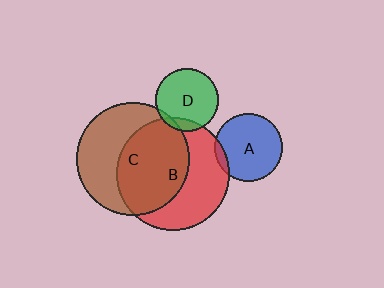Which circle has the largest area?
Circle B (red).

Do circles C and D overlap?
Yes.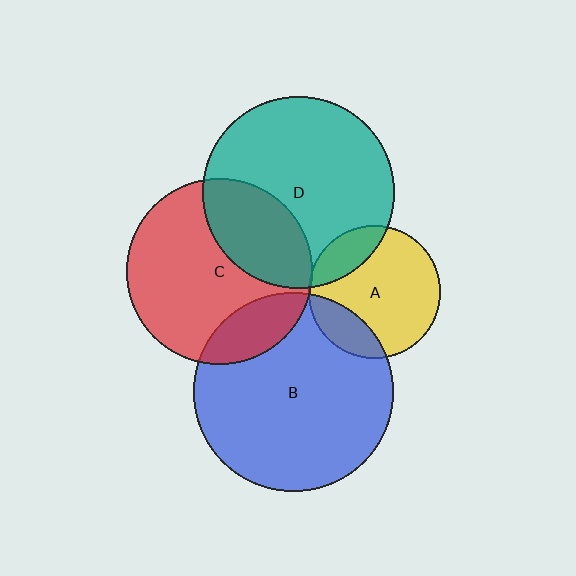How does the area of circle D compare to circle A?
Approximately 2.1 times.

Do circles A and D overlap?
Yes.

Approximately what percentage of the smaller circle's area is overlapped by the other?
Approximately 20%.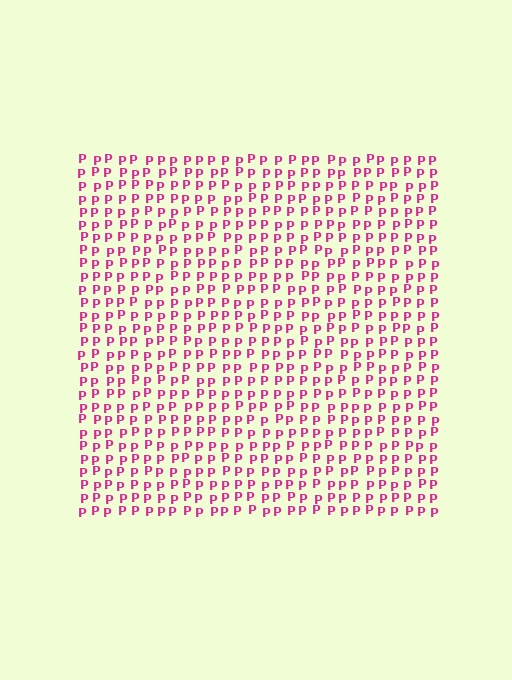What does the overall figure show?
The overall figure shows a square.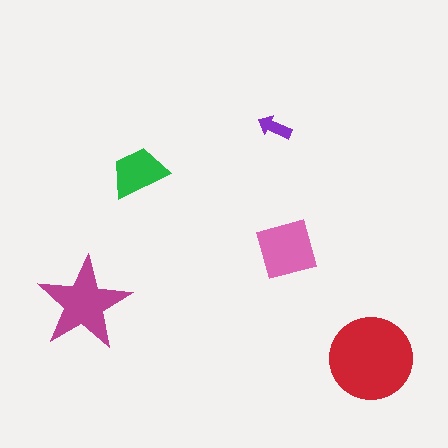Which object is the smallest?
The purple arrow.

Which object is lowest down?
The red circle is bottommost.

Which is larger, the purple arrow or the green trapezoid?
The green trapezoid.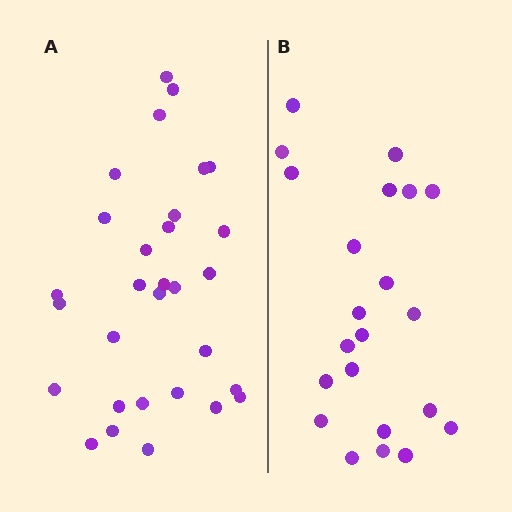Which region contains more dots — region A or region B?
Region A (the left region) has more dots.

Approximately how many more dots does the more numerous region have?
Region A has roughly 8 or so more dots than region B.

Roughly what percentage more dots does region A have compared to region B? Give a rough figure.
About 35% more.